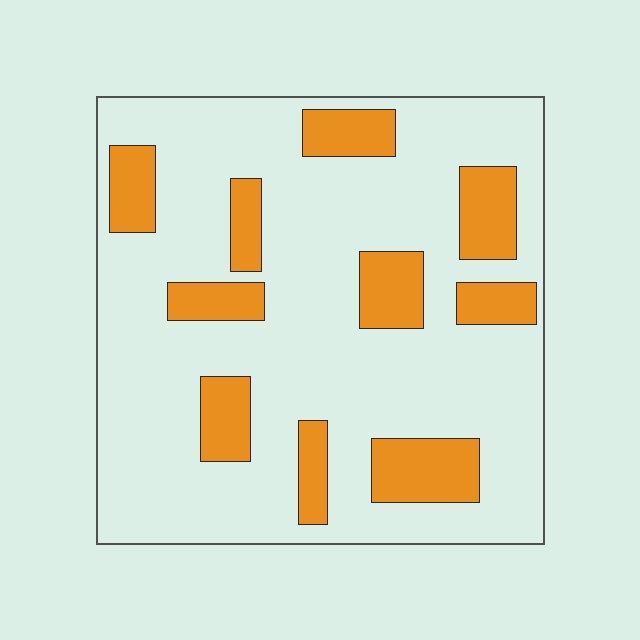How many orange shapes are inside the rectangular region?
10.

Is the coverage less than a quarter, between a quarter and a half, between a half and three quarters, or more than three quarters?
Less than a quarter.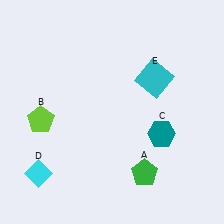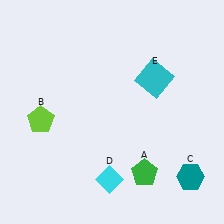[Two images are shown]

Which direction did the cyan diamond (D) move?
The cyan diamond (D) moved right.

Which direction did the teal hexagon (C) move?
The teal hexagon (C) moved down.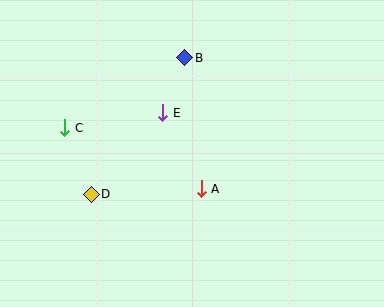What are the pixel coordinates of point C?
Point C is at (65, 128).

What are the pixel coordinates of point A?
Point A is at (201, 189).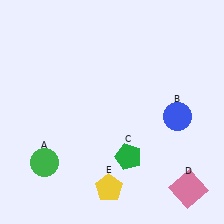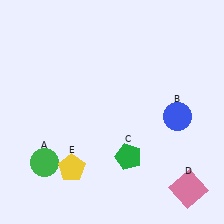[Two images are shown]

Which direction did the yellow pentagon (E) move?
The yellow pentagon (E) moved left.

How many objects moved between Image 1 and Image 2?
1 object moved between the two images.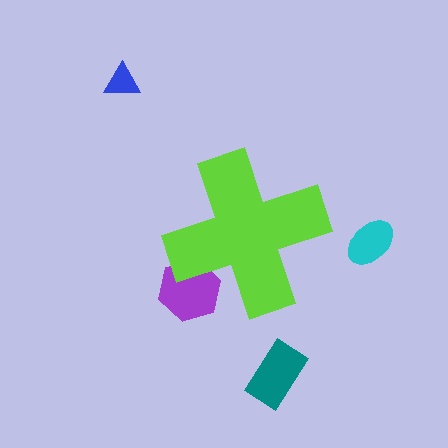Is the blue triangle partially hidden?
No, the blue triangle is fully visible.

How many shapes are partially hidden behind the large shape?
1 shape is partially hidden.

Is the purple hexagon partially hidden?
Yes, the purple hexagon is partially hidden behind the lime cross.